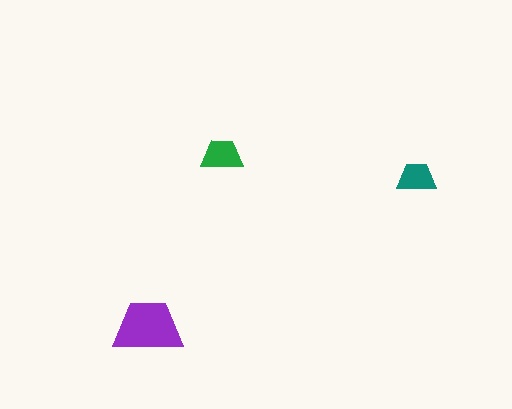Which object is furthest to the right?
The teal trapezoid is rightmost.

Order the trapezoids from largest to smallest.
the purple one, the green one, the teal one.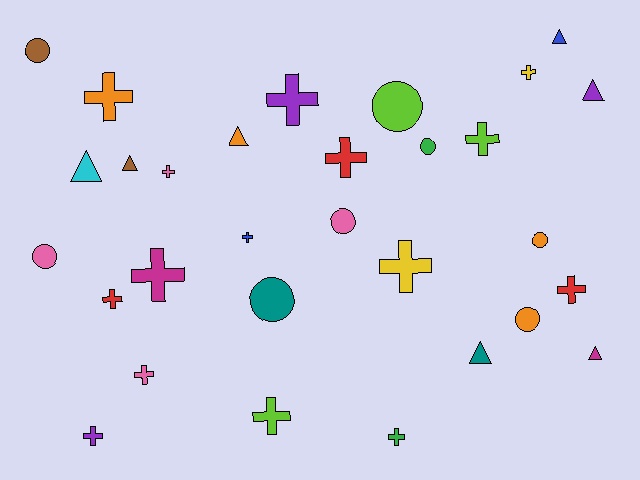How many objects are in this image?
There are 30 objects.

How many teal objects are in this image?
There are 2 teal objects.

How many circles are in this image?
There are 8 circles.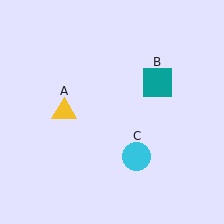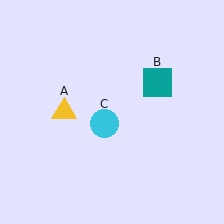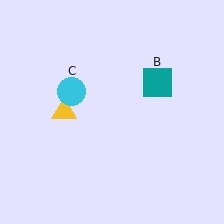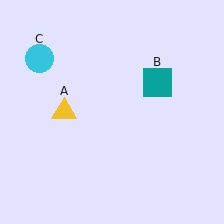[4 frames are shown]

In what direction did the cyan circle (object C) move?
The cyan circle (object C) moved up and to the left.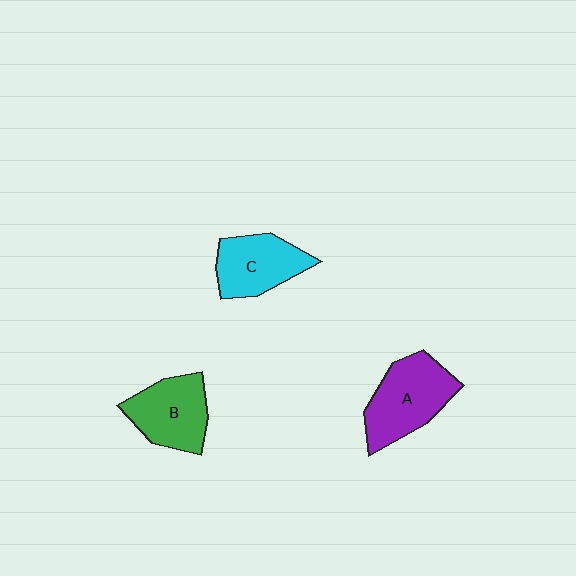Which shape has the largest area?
Shape A (purple).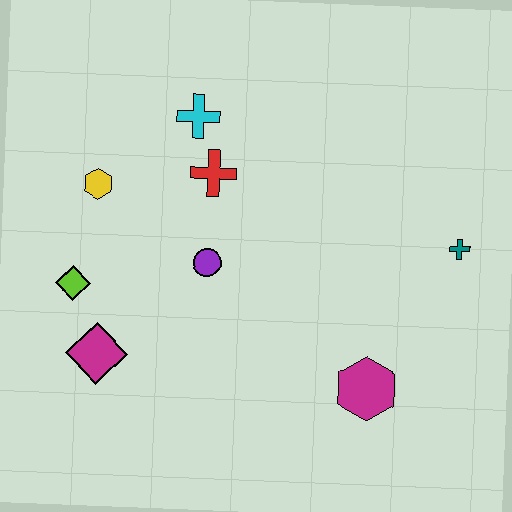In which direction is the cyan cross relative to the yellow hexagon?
The cyan cross is to the right of the yellow hexagon.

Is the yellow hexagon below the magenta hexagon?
No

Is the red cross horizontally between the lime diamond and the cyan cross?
No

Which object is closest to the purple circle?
The red cross is closest to the purple circle.